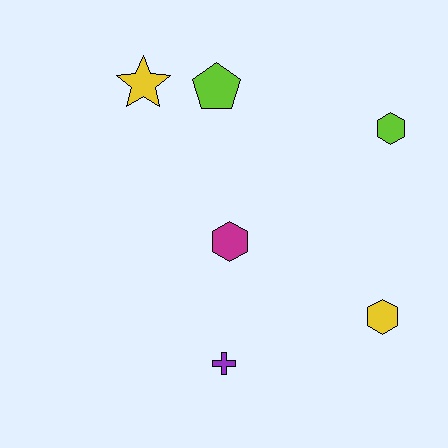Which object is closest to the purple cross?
The magenta hexagon is closest to the purple cross.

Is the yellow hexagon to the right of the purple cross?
Yes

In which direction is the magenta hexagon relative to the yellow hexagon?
The magenta hexagon is to the left of the yellow hexagon.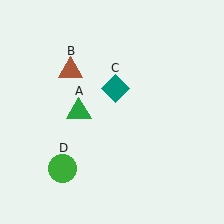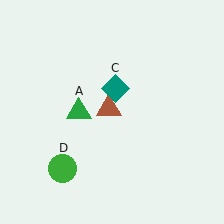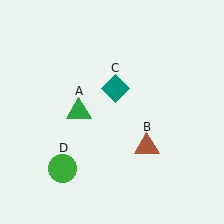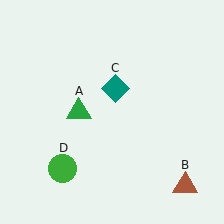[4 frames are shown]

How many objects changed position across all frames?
1 object changed position: brown triangle (object B).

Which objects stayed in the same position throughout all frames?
Green triangle (object A) and teal diamond (object C) and green circle (object D) remained stationary.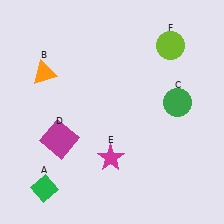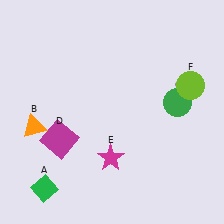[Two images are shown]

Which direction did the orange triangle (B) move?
The orange triangle (B) moved down.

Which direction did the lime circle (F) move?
The lime circle (F) moved down.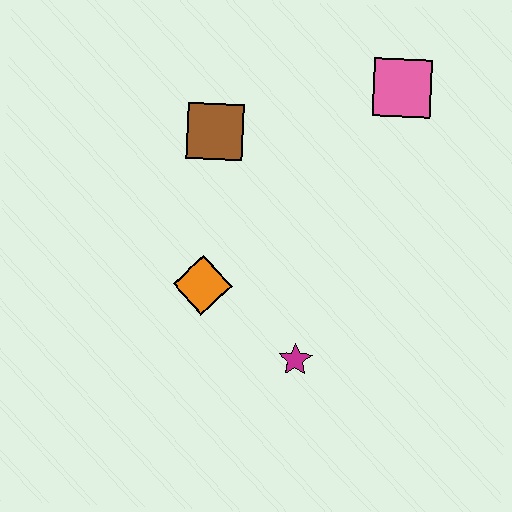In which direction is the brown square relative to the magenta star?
The brown square is above the magenta star.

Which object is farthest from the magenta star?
The pink square is farthest from the magenta star.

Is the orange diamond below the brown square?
Yes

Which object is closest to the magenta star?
The orange diamond is closest to the magenta star.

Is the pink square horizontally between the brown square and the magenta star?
No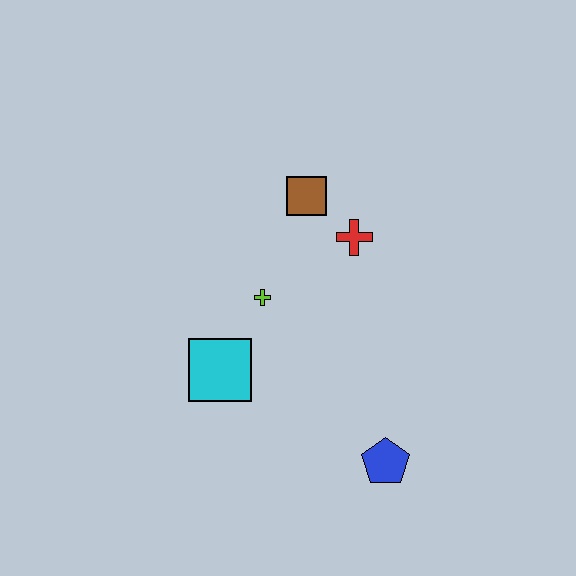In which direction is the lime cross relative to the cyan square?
The lime cross is above the cyan square.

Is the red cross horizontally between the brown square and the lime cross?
No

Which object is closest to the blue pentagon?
The cyan square is closest to the blue pentagon.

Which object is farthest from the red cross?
The blue pentagon is farthest from the red cross.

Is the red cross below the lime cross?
No